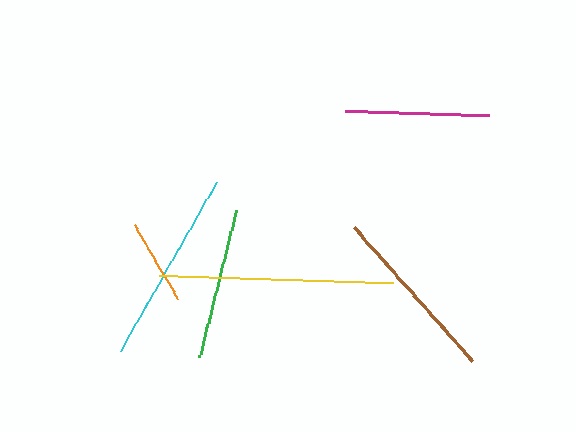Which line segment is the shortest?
The orange line is the shortest at approximately 86 pixels.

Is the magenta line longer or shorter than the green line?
The green line is longer than the magenta line.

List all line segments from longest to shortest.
From longest to shortest: yellow, cyan, brown, green, magenta, orange.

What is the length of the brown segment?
The brown segment is approximately 178 pixels long.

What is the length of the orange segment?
The orange segment is approximately 86 pixels long.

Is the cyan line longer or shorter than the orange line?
The cyan line is longer than the orange line.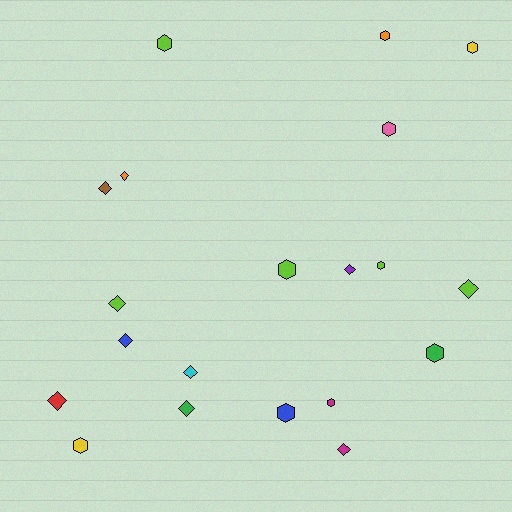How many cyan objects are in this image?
There is 1 cyan object.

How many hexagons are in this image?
There are 10 hexagons.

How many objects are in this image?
There are 20 objects.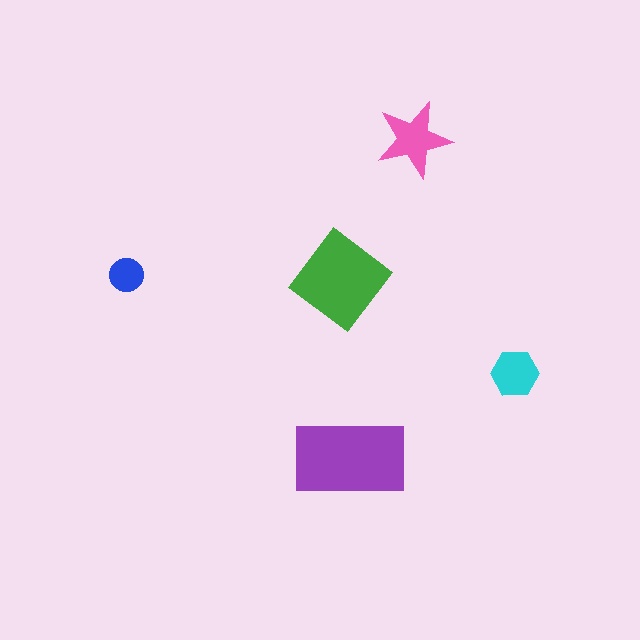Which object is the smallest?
The blue circle.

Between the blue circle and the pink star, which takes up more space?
The pink star.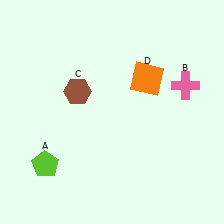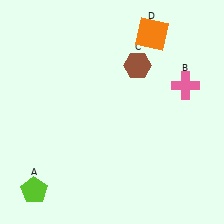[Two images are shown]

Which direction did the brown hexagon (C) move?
The brown hexagon (C) moved right.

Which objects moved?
The objects that moved are: the lime pentagon (A), the brown hexagon (C), the orange square (D).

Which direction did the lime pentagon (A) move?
The lime pentagon (A) moved down.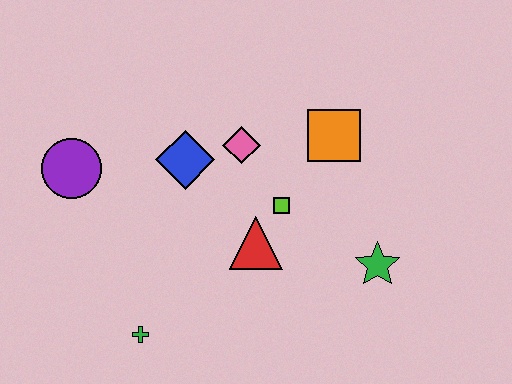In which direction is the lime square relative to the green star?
The lime square is to the left of the green star.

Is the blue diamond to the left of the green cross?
No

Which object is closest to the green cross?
The red triangle is closest to the green cross.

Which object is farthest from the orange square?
The green cross is farthest from the orange square.